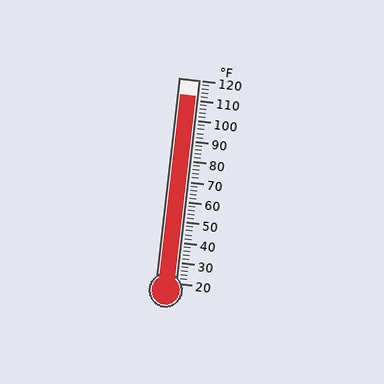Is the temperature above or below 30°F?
The temperature is above 30°F.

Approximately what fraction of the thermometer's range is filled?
The thermometer is filled to approximately 90% of its range.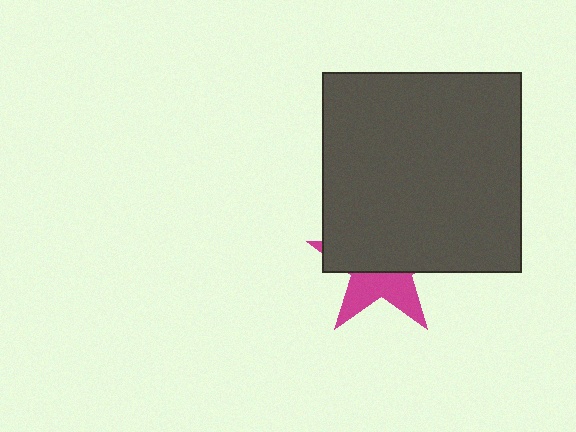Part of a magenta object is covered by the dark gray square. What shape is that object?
It is a star.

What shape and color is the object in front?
The object in front is a dark gray square.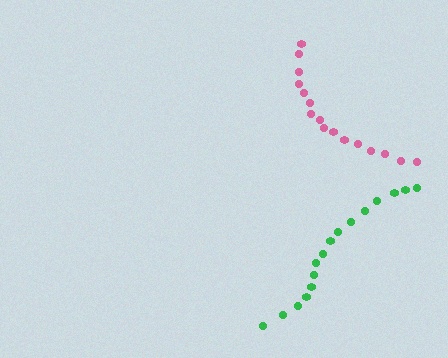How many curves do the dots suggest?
There are 2 distinct paths.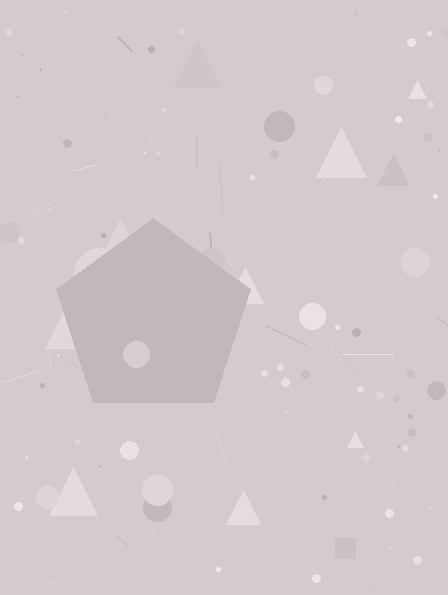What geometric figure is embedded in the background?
A pentagon is embedded in the background.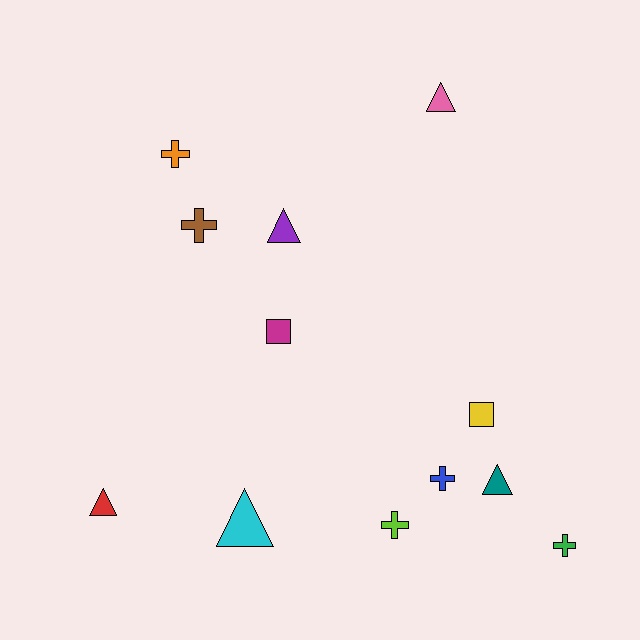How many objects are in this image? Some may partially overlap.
There are 12 objects.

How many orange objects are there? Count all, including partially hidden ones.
There is 1 orange object.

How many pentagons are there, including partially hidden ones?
There are no pentagons.